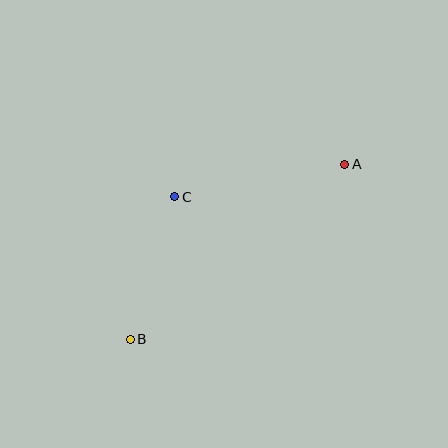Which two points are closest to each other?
Points B and C are closest to each other.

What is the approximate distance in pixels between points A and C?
The distance between A and C is approximately 173 pixels.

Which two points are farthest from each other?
Points A and B are farthest from each other.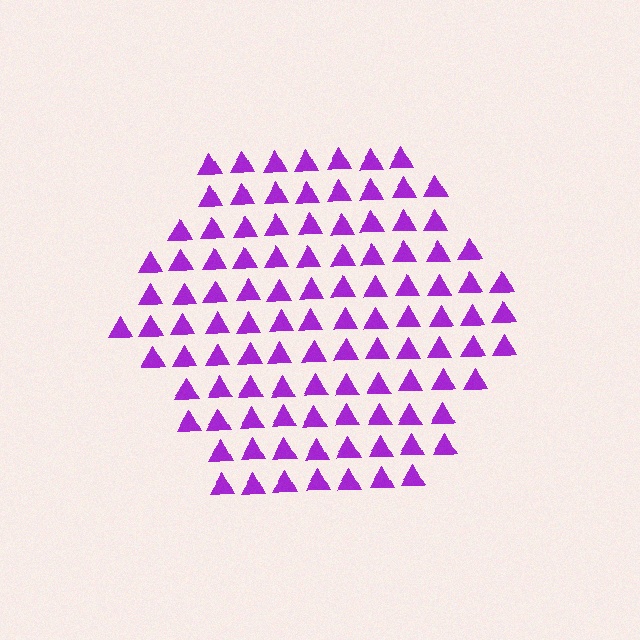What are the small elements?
The small elements are triangles.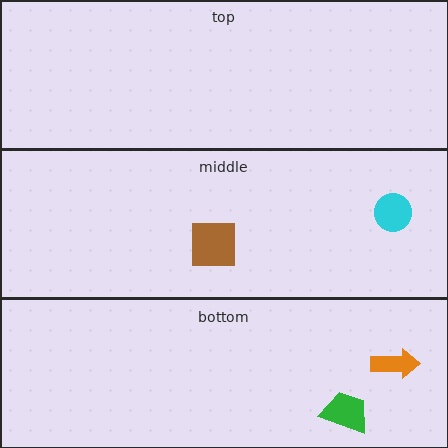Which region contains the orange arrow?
The bottom region.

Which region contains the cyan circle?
The middle region.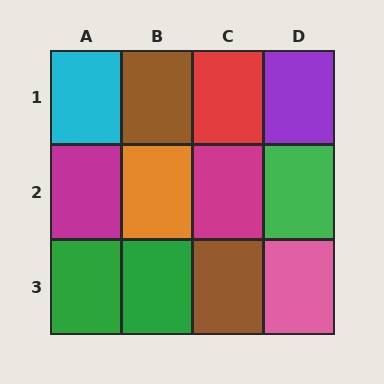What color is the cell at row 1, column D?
Purple.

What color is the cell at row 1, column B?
Brown.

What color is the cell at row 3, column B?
Green.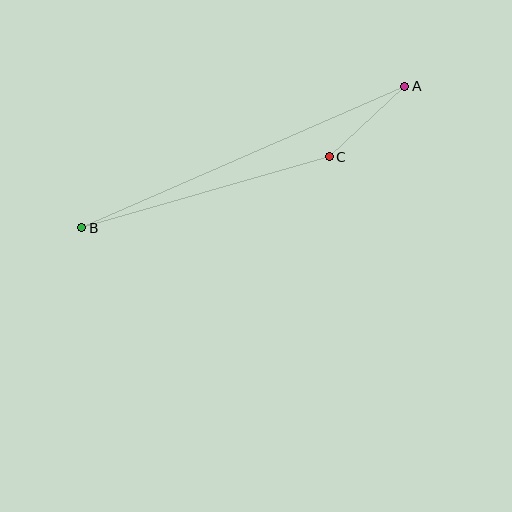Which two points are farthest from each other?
Points A and B are farthest from each other.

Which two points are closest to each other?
Points A and C are closest to each other.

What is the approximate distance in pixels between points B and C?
The distance between B and C is approximately 257 pixels.